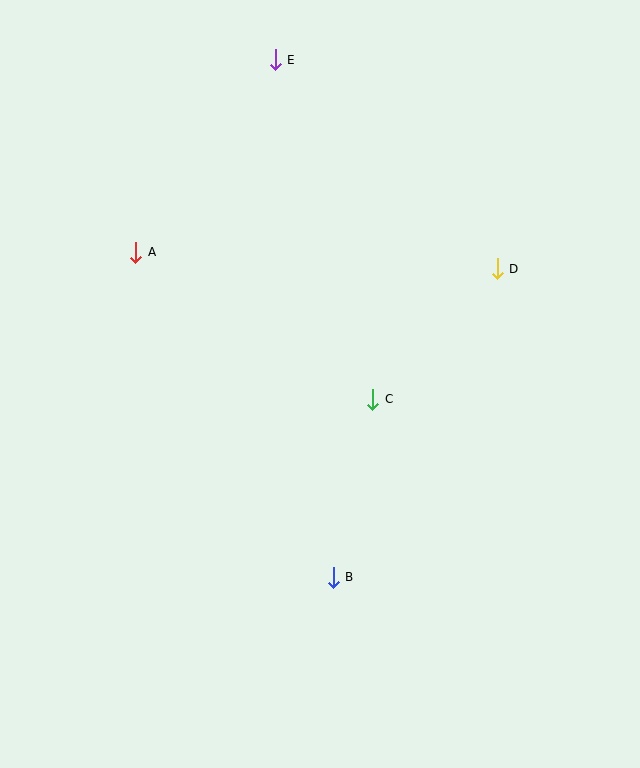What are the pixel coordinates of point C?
Point C is at (373, 399).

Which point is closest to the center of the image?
Point C at (373, 399) is closest to the center.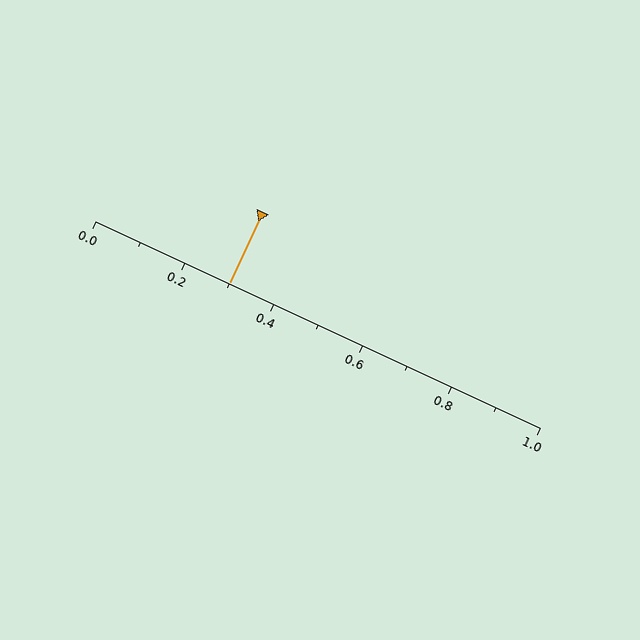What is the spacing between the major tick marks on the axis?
The major ticks are spaced 0.2 apart.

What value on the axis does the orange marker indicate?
The marker indicates approximately 0.3.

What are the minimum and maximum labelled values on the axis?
The axis runs from 0.0 to 1.0.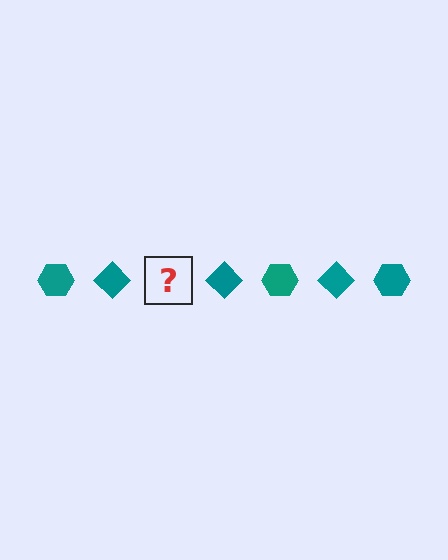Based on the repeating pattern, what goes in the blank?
The blank should be a teal hexagon.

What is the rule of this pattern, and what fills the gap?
The rule is that the pattern cycles through hexagon, diamond shapes in teal. The gap should be filled with a teal hexagon.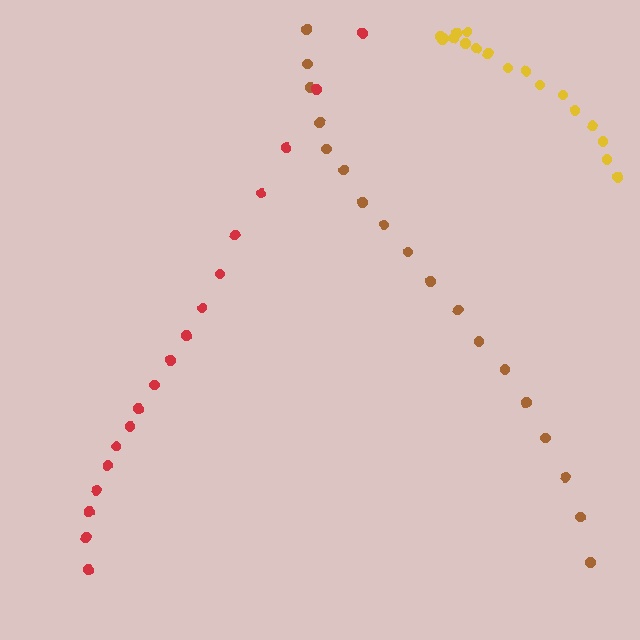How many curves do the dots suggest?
There are 3 distinct paths.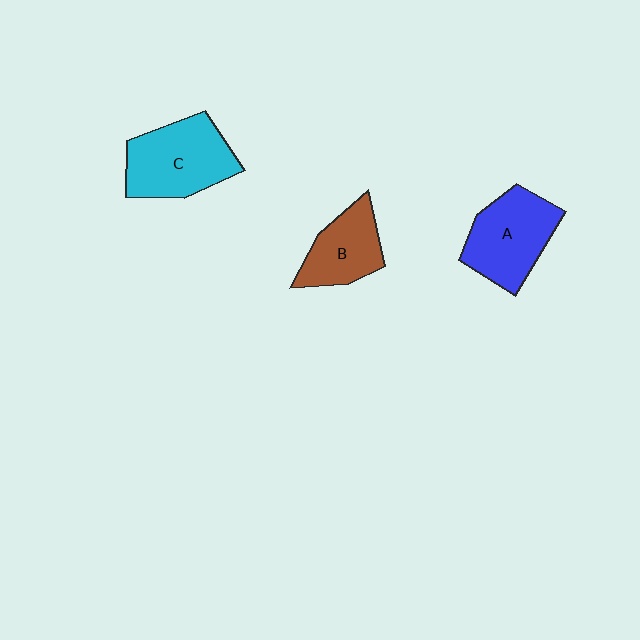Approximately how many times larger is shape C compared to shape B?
Approximately 1.4 times.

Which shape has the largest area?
Shape C (cyan).